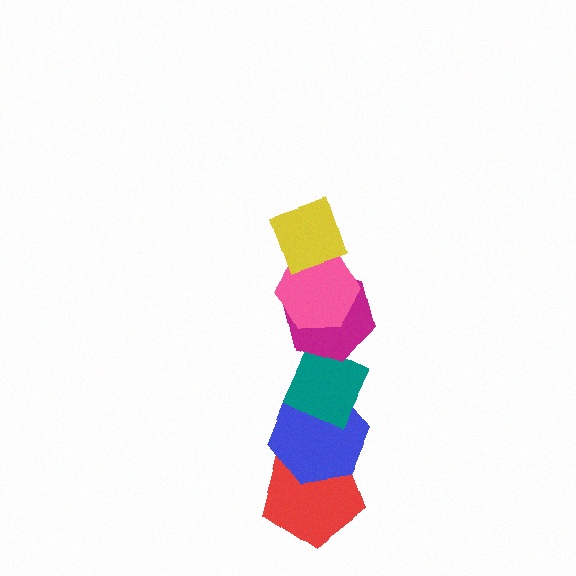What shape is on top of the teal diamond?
The magenta hexagon is on top of the teal diamond.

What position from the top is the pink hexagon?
The pink hexagon is 2nd from the top.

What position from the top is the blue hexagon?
The blue hexagon is 5th from the top.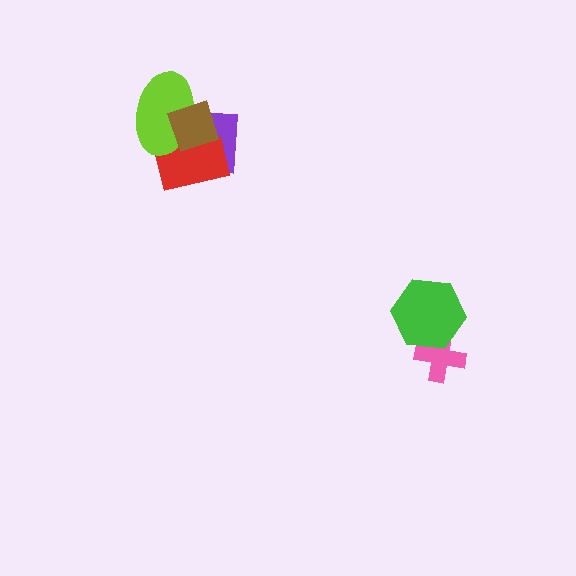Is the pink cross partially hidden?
Yes, it is partially covered by another shape.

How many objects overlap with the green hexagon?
1 object overlaps with the green hexagon.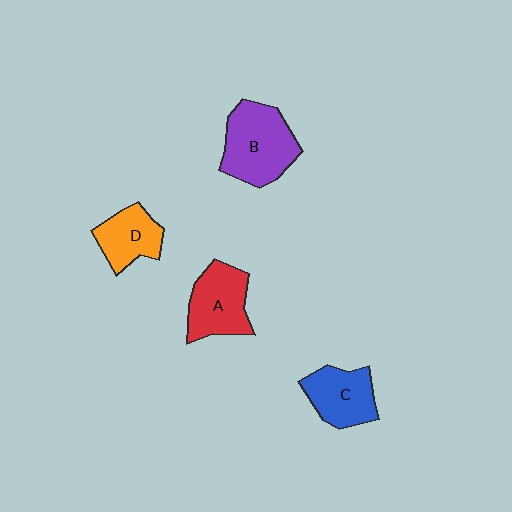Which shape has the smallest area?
Shape D (orange).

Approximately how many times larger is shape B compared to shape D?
Approximately 1.6 times.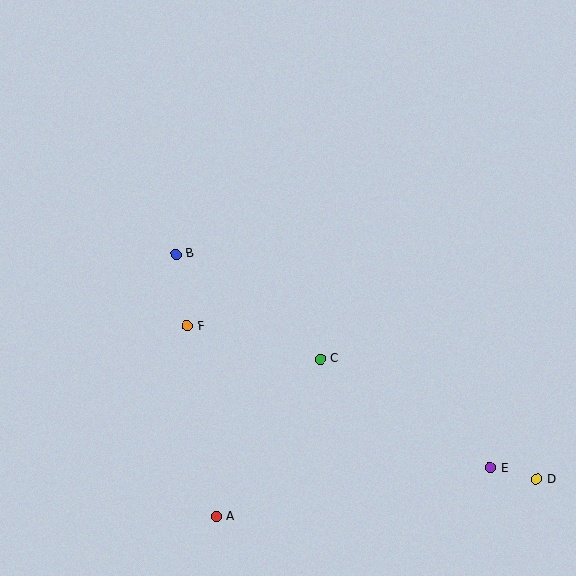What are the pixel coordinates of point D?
Point D is at (537, 479).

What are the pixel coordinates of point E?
Point E is at (490, 468).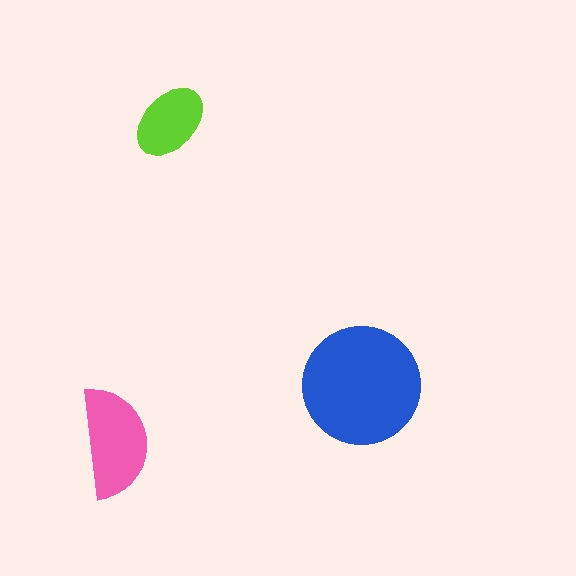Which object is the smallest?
The lime ellipse.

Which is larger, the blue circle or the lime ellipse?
The blue circle.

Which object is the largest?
The blue circle.